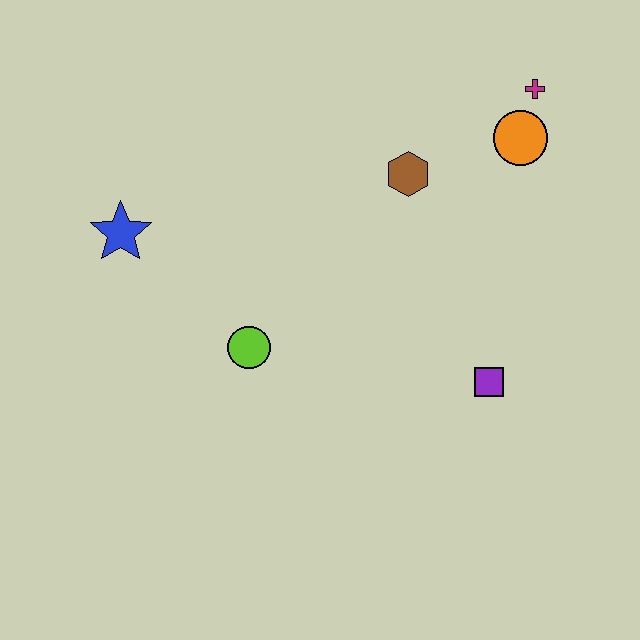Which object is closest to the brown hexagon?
The orange circle is closest to the brown hexagon.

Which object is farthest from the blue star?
The magenta cross is farthest from the blue star.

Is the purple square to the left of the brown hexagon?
No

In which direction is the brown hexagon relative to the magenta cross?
The brown hexagon is to the left of the magenta cross.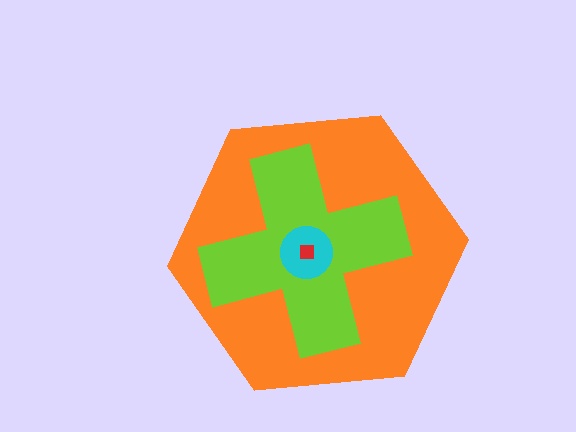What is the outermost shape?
The orange hexagon.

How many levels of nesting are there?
4.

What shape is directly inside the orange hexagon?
The lime cross.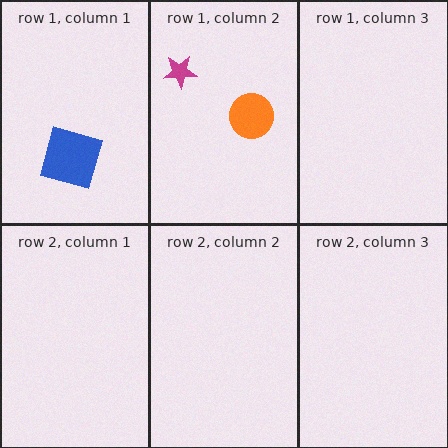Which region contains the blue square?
The row 1, column 1 region.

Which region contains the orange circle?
The row 1, column 2 region.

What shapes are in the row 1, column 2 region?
The orange circle, the magenta star.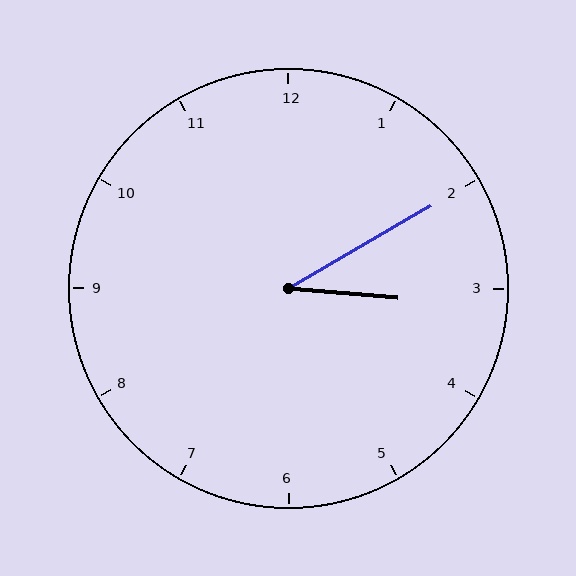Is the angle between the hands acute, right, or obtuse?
It is acute.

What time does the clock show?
3:10.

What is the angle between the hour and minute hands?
Approximately 35 degrees.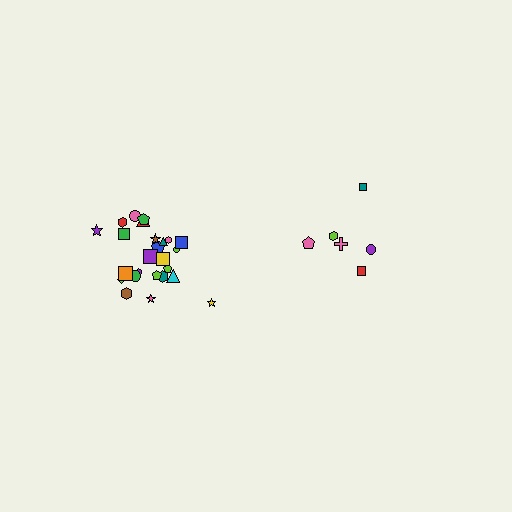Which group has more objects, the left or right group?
The left group.